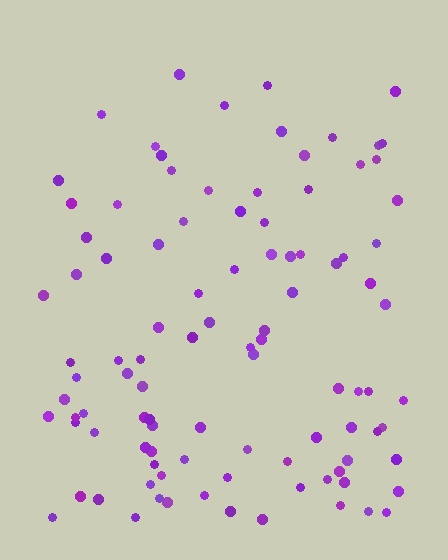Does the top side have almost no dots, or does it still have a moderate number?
Still a moderate number, just noticeably fewer than the bottom.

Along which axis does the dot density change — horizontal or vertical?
Vertical.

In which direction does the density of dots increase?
From top to bottom, with the bottom side densest.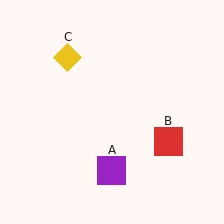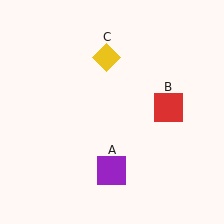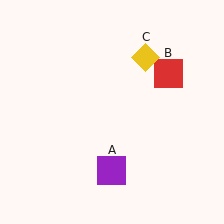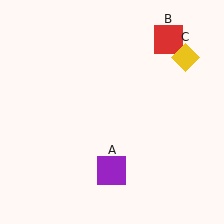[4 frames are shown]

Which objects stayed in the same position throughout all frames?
Purple square (object A) remained stationary.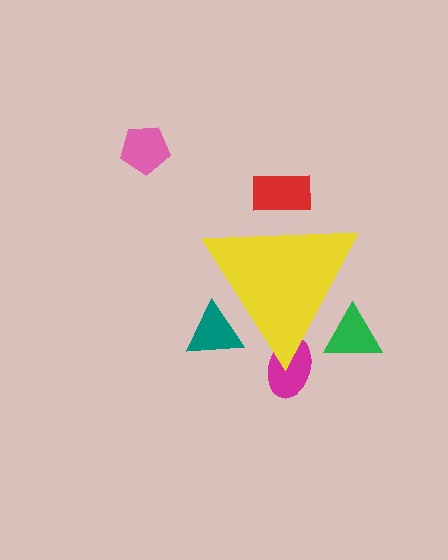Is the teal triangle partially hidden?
Yes, the teal triangle is partially hidden behind the yellow triangle.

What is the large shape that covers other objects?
A yellow triangle.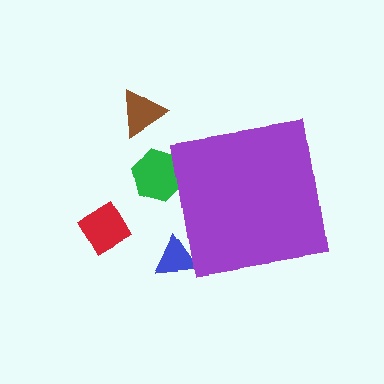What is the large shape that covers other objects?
A purple square.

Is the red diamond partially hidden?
No, the red diamond is fully visible.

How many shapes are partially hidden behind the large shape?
2 shapes are partially hidden.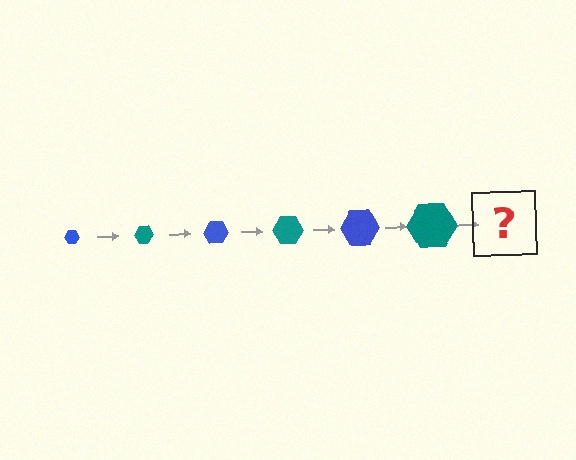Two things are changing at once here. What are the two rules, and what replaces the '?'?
The two rules are that the hexagon grows larger each step and the color cycles through blue and teal. The '?' should be a blue hexagon, larger than the previous one.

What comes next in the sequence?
The next element should be a blue hexagon, larger than the previous one.